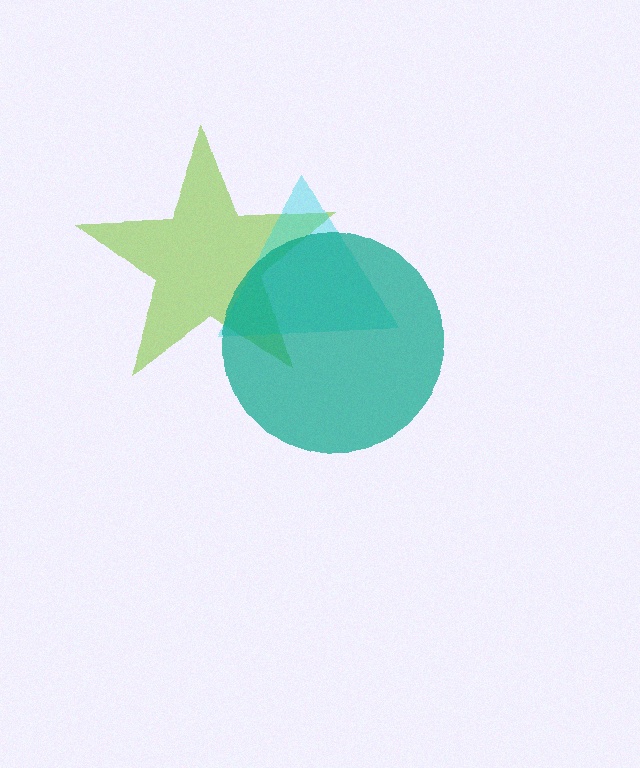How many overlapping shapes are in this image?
There are 3 overlapping shapes in the image.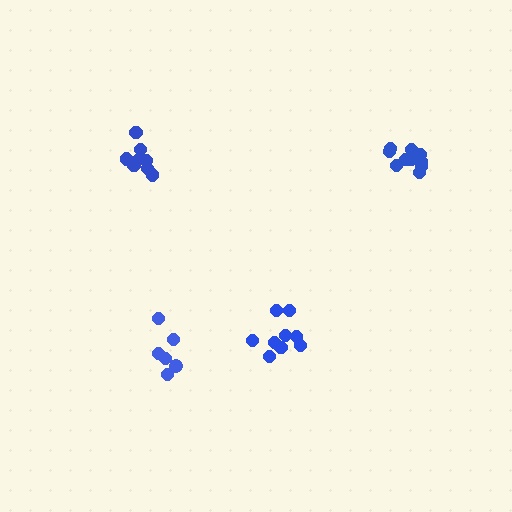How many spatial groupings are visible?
There are 4 spatial groupings.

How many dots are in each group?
Group 1: 9 dots, Group 2: 10 dots, Group 3: 6 dots, Group 4: 8 dots (33 total).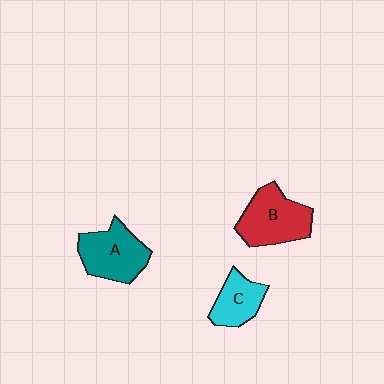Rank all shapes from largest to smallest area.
From largest to smallest: B (red), A (teal), C (cyan).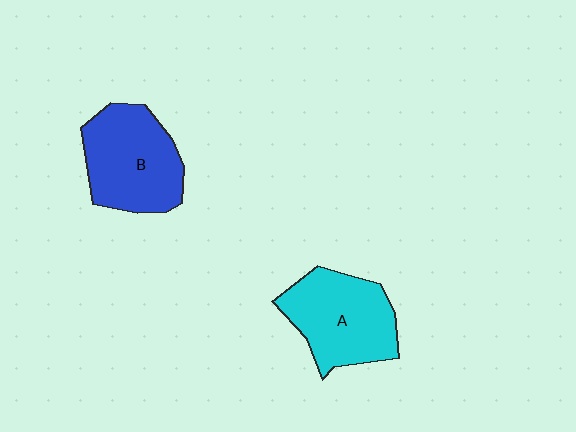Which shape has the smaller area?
Shape A (cyan).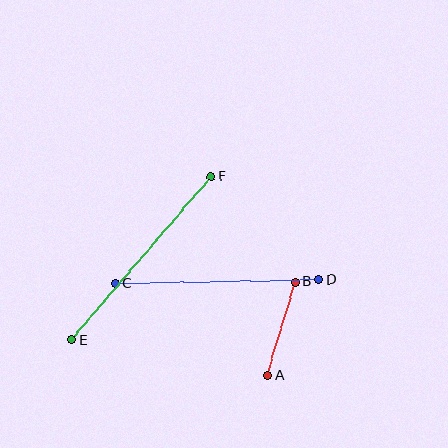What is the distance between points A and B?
The distance is approximately 97 pixels.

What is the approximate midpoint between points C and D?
The midpoint is at approximately (217, 282) pixels.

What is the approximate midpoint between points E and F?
The midpoint is at approximately (141, 258) pixels.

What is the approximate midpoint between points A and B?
The midpoint is at approximately (281, 329) pixels.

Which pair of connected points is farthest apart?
Points E and F are farthest apart.